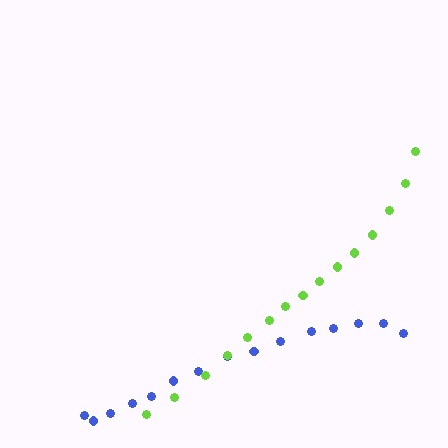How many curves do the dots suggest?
There are 2 distinct paths.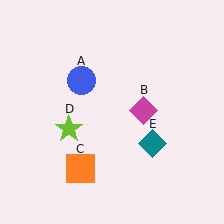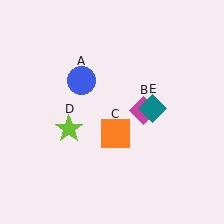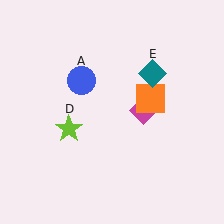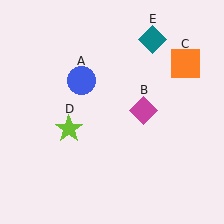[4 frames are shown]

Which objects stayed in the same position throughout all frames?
Blue circle (object A) and magenta diamond (object B) and lime star (object D) remained stationary.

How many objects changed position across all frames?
2 objects changed position: orange square (object C), teal diamond (object E).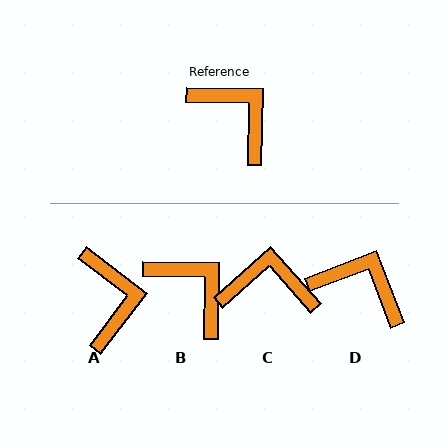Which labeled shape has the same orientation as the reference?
B.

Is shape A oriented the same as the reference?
No, it is off by about 36 degrees.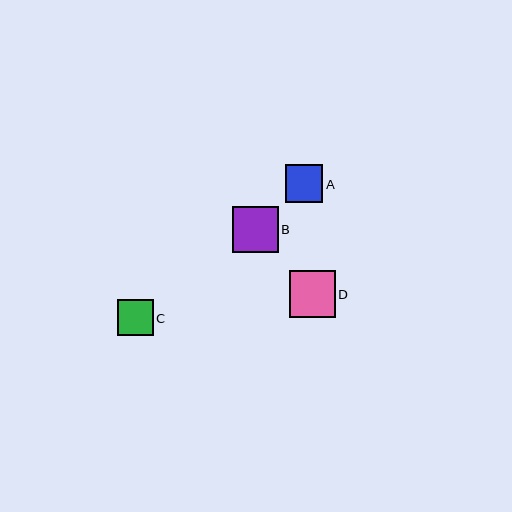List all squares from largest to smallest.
From largest to smallest: D, B, A, C.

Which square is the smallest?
Square C is the smallest with a size of approximately 35 pixels.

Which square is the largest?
Square D is the largest with a size of approximately 46 pixels.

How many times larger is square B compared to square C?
Square B is approximately 1.3 times the size of square C.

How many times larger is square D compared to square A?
Square D is approximately 1.2 times the size of square A.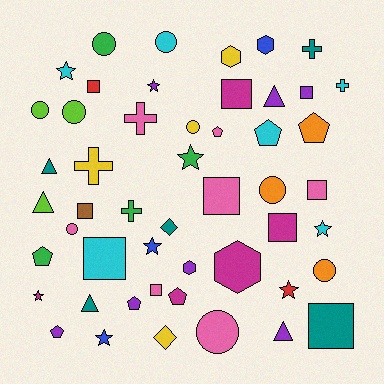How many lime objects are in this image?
There are 3 lime objects.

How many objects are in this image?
There are 50 objects.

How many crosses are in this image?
There are 5 crosses.